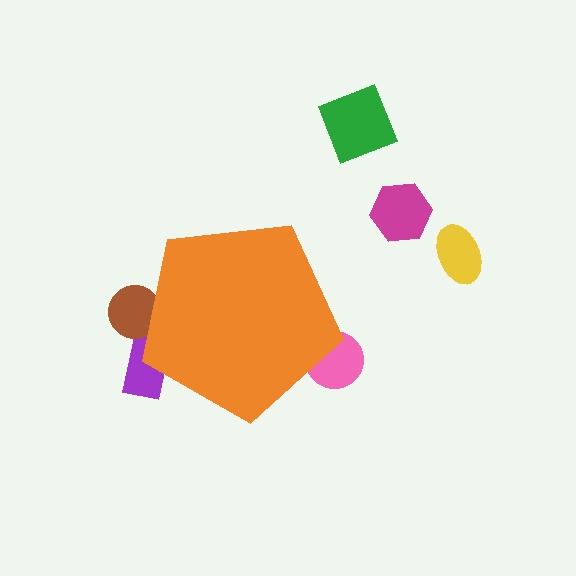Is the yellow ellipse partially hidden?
No, the yellow ellipse is fully visible.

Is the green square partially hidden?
No, the green square is fully visible.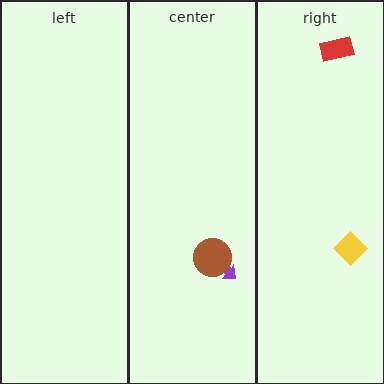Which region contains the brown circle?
The center region.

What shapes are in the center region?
The purple arrow, the brown circle.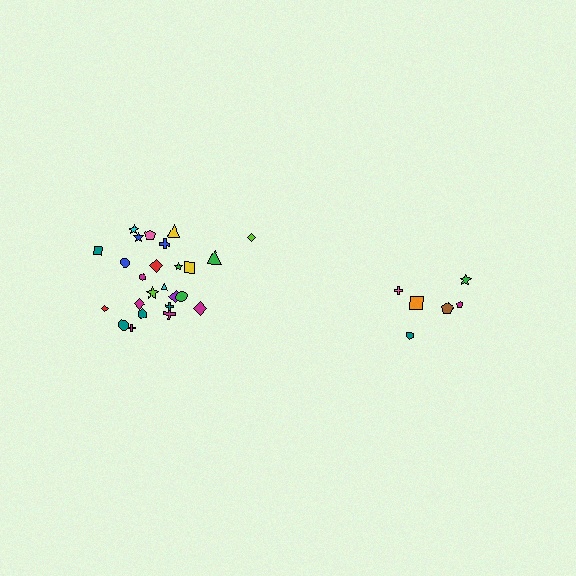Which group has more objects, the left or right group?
The left group.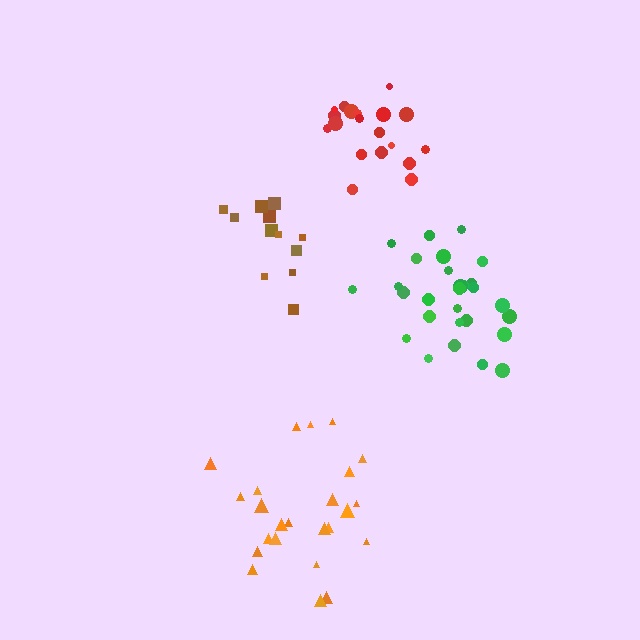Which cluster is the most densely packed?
Red.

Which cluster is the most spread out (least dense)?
Orange.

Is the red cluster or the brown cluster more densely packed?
Red.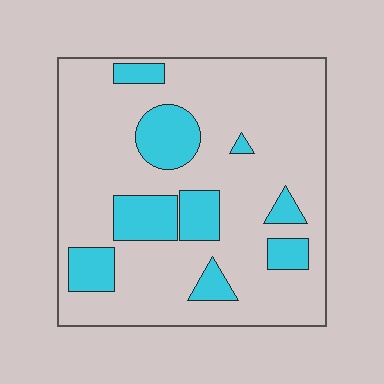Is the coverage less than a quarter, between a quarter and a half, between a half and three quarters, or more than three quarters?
Less than a quarter.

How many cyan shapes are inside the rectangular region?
9.